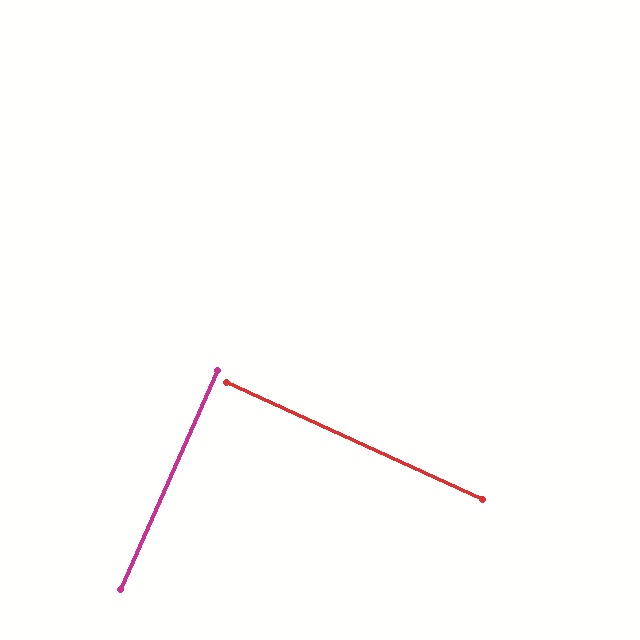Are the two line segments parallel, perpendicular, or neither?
Perpendicular — they meet at approximately 89°.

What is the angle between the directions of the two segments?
Approximately 89 degrees.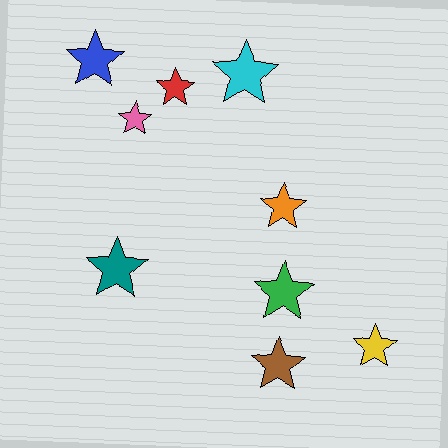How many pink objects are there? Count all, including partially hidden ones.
There is 1 pink object.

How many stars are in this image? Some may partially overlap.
There are 9 stars.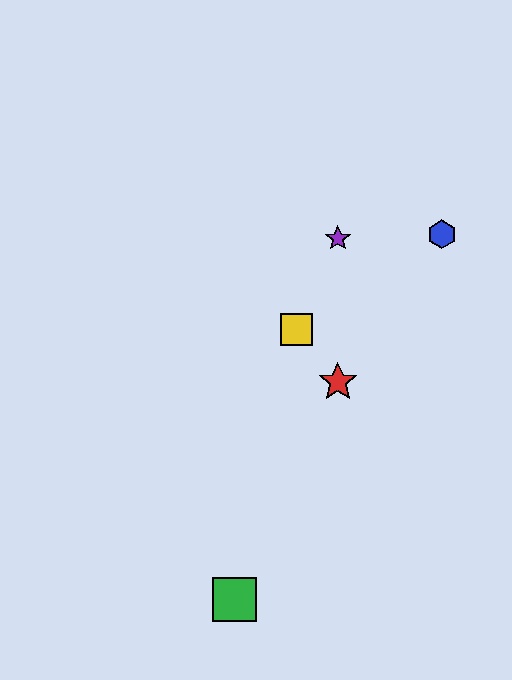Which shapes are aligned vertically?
The red star, the purple star are aligned vertically.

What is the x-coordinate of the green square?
The green square is at x≈235.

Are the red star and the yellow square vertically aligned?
No, the red star is at x≈338 and the yellow square is at x≈296.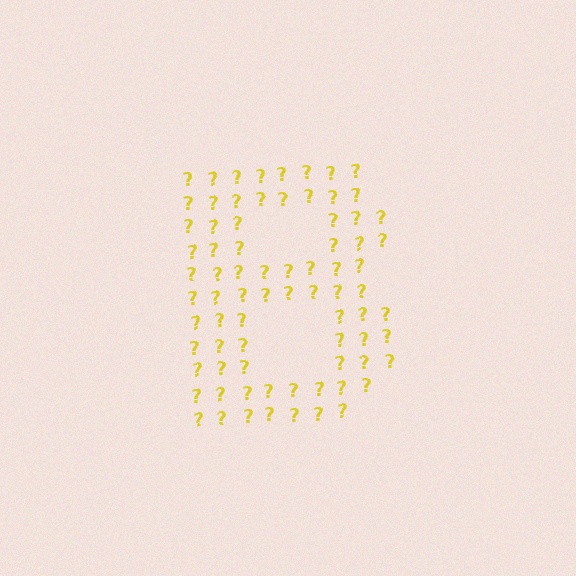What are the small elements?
The small elements are question marks.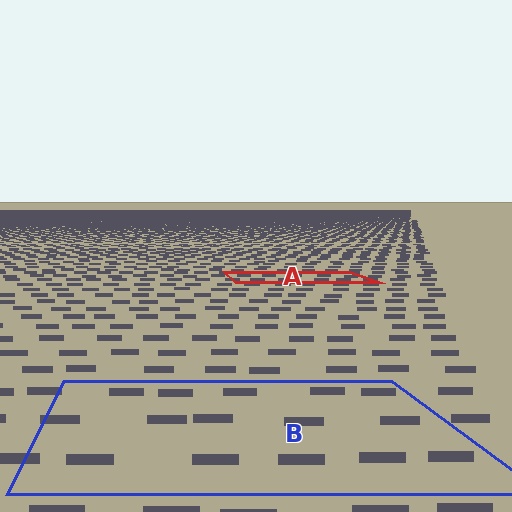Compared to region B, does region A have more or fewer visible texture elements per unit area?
Region A has more texture elements per unit area — they are packed more densely because it is farther away.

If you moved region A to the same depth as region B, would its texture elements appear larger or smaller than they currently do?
They would appear larger. At a closer depth, the same texture elements are projected at a bigger on-screen size.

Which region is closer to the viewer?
Region B is closer. The texture elements there are larger and more spread out.